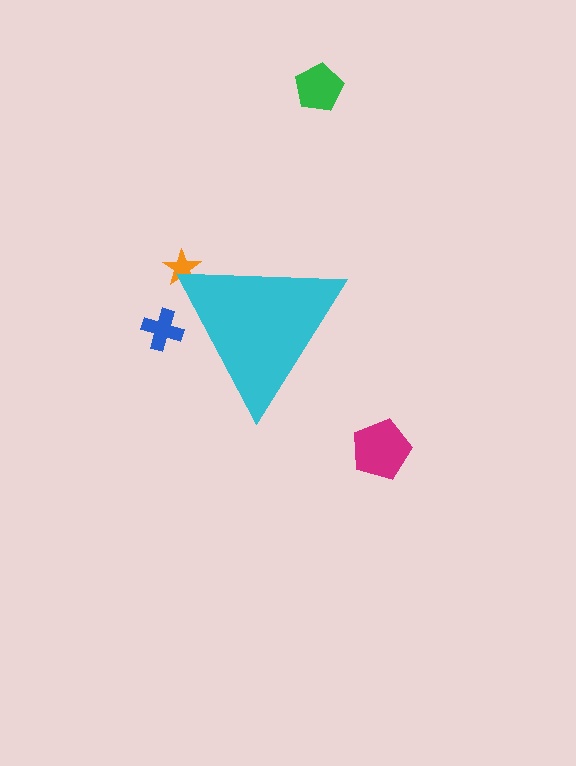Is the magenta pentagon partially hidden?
No, the magenta pentagon is fully visible.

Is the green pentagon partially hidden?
No, the green pentagon is fully visible.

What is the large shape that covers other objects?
A cyan triangle.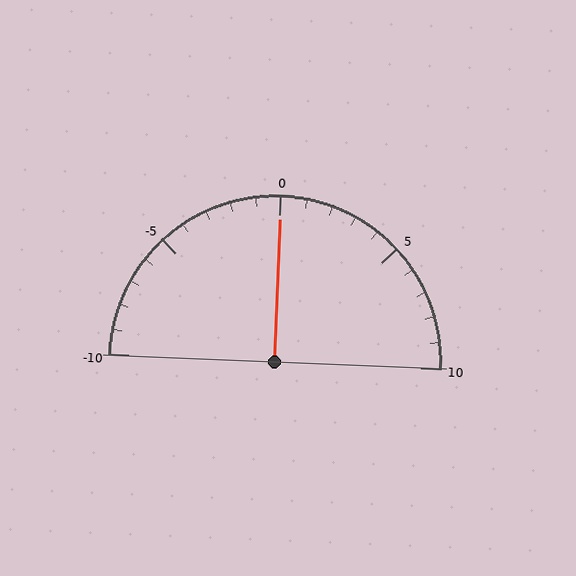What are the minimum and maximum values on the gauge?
The gauge ranges from -10 to 10.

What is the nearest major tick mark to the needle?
The nearest major tick mark is 0.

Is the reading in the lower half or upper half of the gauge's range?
The reading is in the upper half of the range (-10 to 10).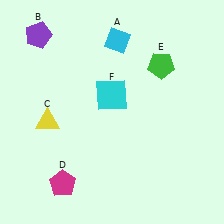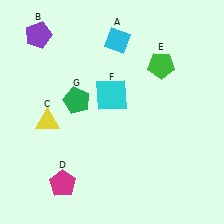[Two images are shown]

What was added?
A green pentagon (G) was added in Image 2.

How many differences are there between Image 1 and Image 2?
There is 1 difference between the two images.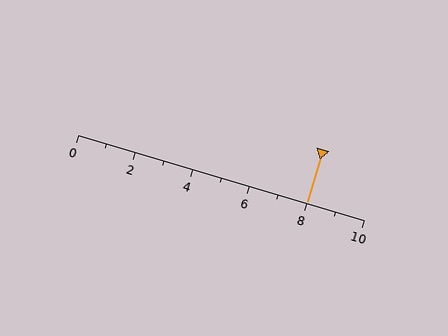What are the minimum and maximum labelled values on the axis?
The axis runs from 0 to 10.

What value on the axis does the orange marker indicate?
The marker indicates approximately 8.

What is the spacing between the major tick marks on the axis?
The major ticks are spaced 2 apart.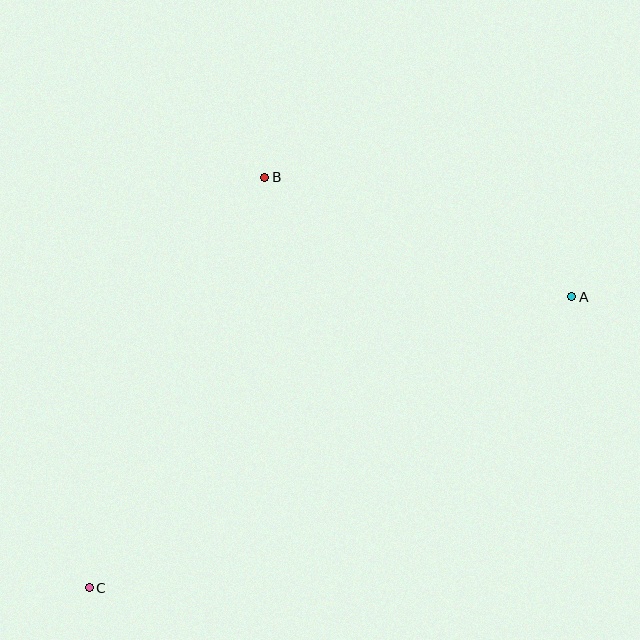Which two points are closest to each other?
Points A and B are closest to each other.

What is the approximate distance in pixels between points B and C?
The distance between B and C is approximately 447 pixels.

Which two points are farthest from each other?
Points A and C are farthest from each other.